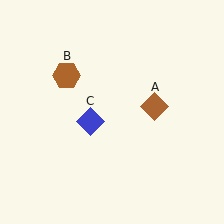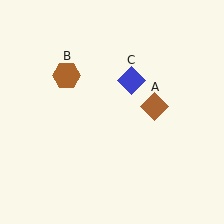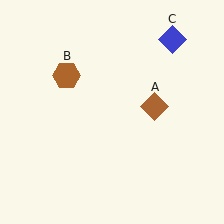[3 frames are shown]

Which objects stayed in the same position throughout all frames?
Brown diamond (object A) and brown hexagon (object B) remained stationary.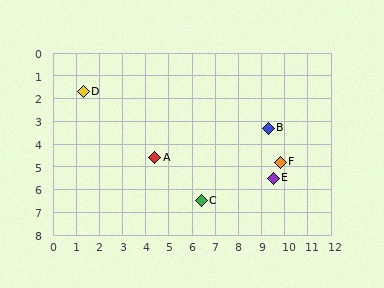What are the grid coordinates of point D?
Point D is at approximately (1.3, 1.7).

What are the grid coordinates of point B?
Point B is at approximately (9.3, 3.3).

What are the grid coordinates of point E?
Point E is at approximately (9.5, 5.5).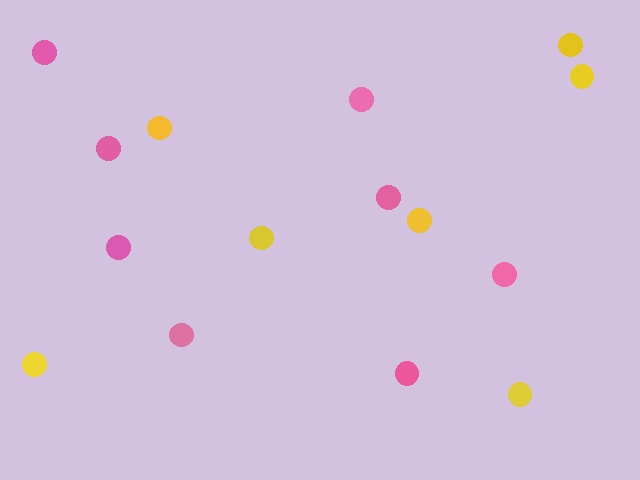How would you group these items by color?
There are 2 groups: one group of yellow circles (7) and one group of pink circles (8).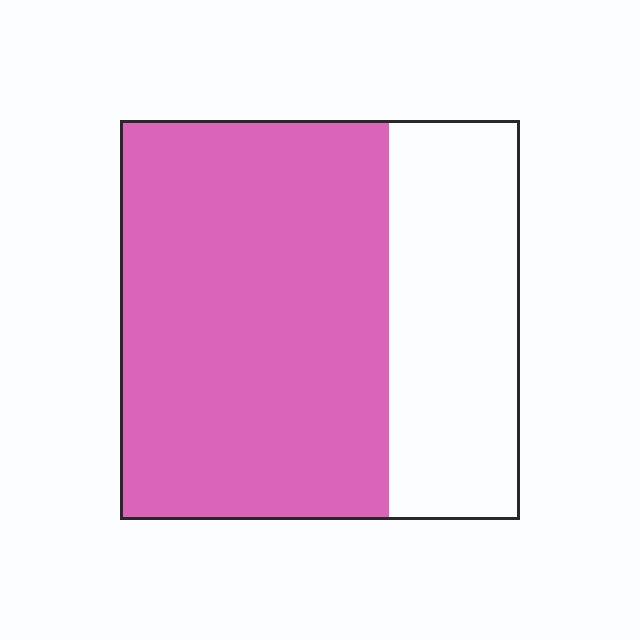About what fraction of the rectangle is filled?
About two thirds (2/3).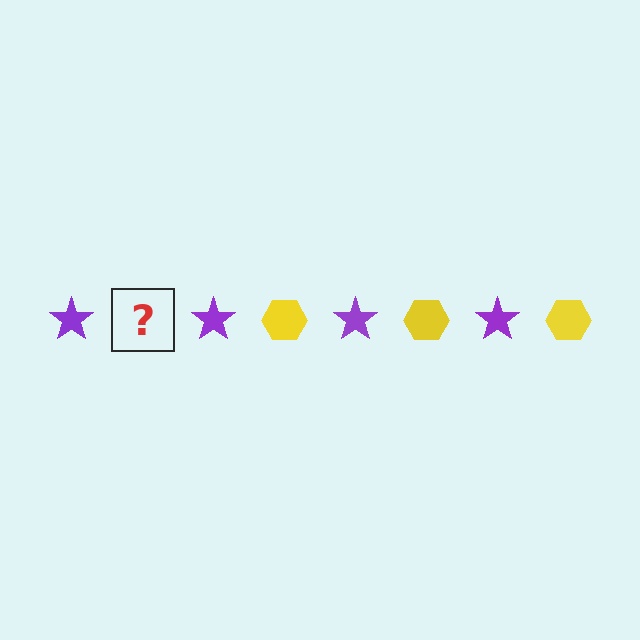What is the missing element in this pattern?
The missing element is a yellow hexagon.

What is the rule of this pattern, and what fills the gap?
The rule is that the pattern alternates between purple star and yellow hexagon. The gap should be filled with a yellow hexagon.